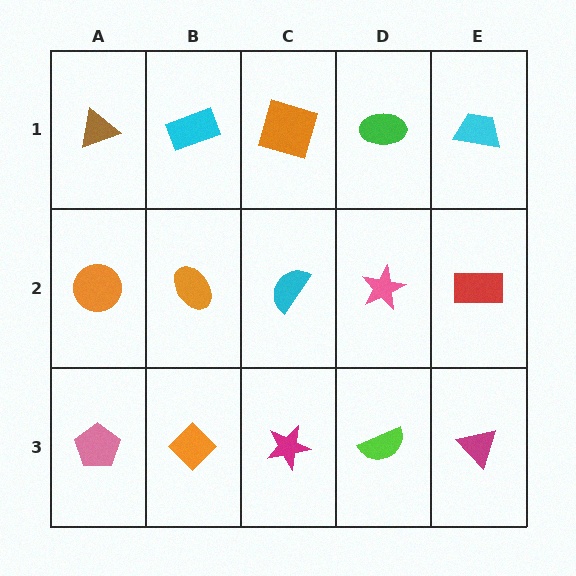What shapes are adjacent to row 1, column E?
A red rectangle (row 2, column E), a green ellipse (row 1, column D).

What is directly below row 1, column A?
An orange circle.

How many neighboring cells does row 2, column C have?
4.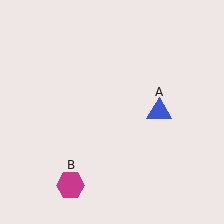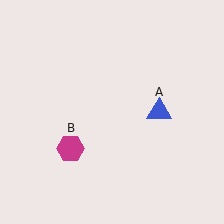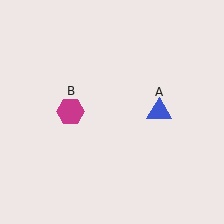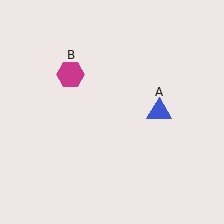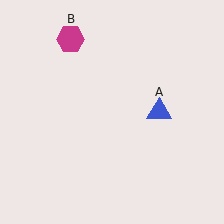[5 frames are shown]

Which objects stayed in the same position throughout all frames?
Blue triangle (object A) remained stationary.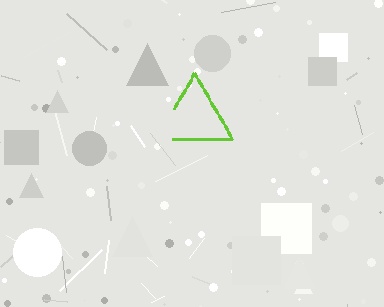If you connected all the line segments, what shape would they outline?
They would outline a triangle.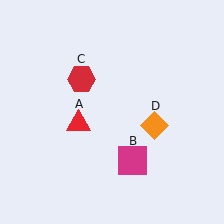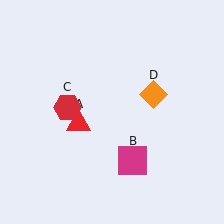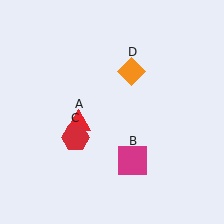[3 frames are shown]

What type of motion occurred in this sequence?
The red hexagon (object C), orange diamond (object D) rotated counterclockwise around the center of the scene.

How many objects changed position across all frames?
2 objects changed position: red hexagon (object C), orange diamond (object D).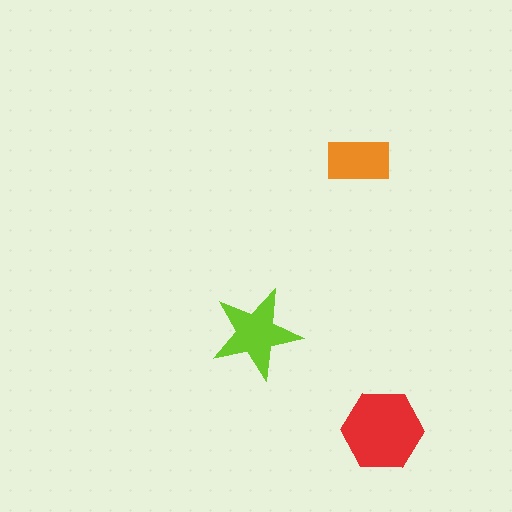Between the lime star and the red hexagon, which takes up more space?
The red hexagon.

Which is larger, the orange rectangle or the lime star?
The lime star.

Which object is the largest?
The red hexagon.